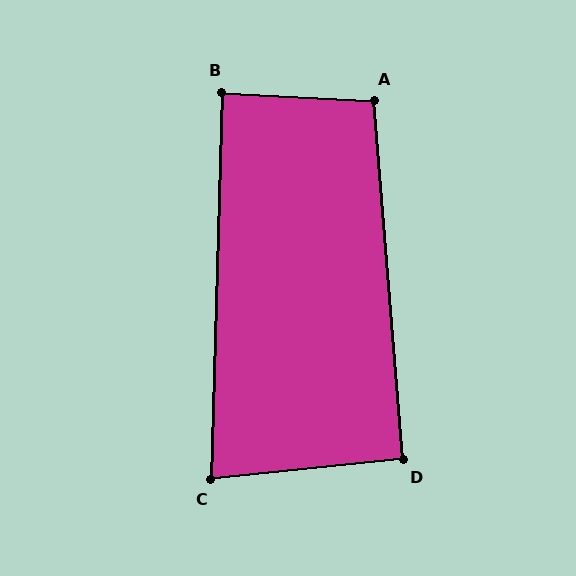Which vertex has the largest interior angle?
A, at approximately 98 degrees.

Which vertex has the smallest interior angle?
C, at approximately 82 degrees.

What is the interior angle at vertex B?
Approximately 89 degrees (approximately right).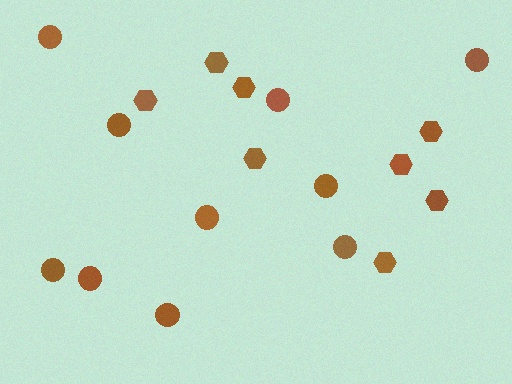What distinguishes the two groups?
There are 2 groups: one group of hexagons (8) and one group of circles (10).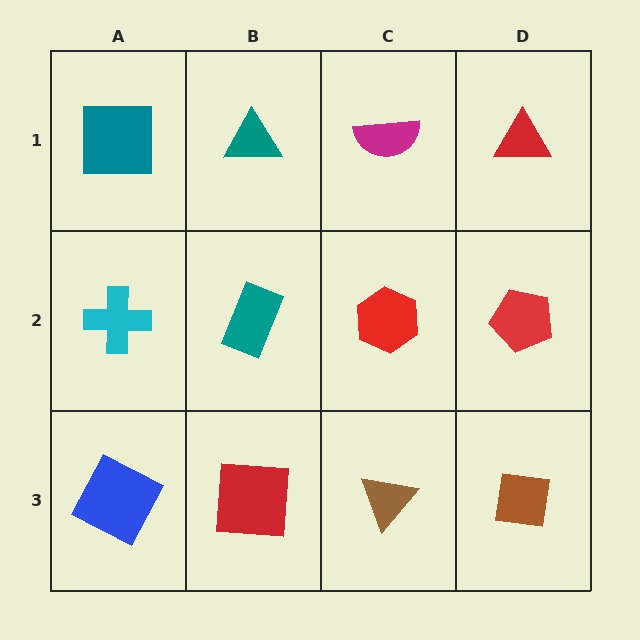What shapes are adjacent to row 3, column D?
A red pentagon (row 2, column D), a brown triangle (row 3, column C).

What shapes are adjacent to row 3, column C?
A red hexagon (row 2, column C), a red square (row 3, column B), a brown square (row 3, column D).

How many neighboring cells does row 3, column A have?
2.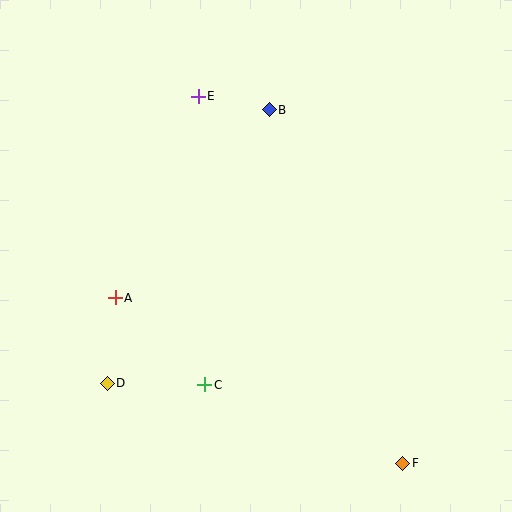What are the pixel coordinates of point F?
Point F is at (403, 463).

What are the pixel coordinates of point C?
Point C is at (205, 385).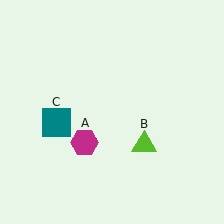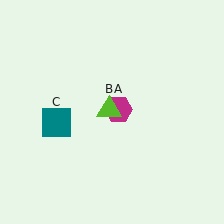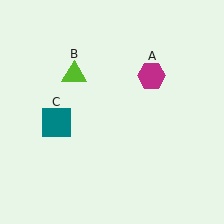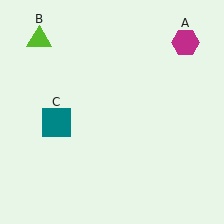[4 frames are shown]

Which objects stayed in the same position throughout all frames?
Teal square (object C) remained stationary.